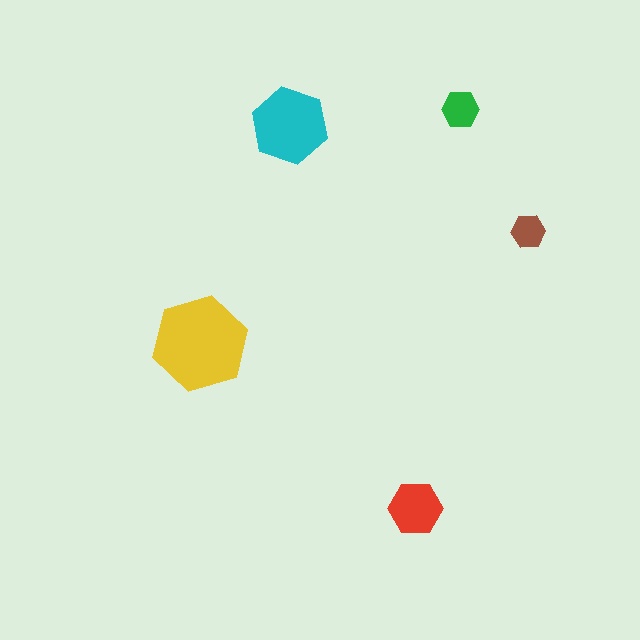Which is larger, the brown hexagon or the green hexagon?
The green one.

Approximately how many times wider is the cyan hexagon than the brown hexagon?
About 2 times wider.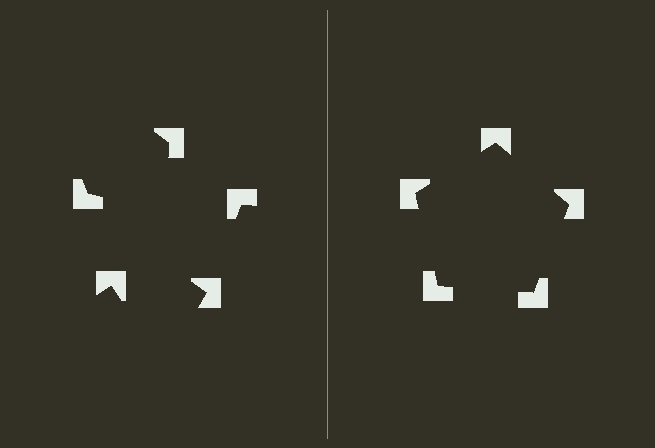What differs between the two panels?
The notched squares are positioned identically on both sides; only the wedge orientations differ. On the right they align to a pentagon; on the left they are misaligned.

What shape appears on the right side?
An illusory pentagon.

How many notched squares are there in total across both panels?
10 — 5 on each side.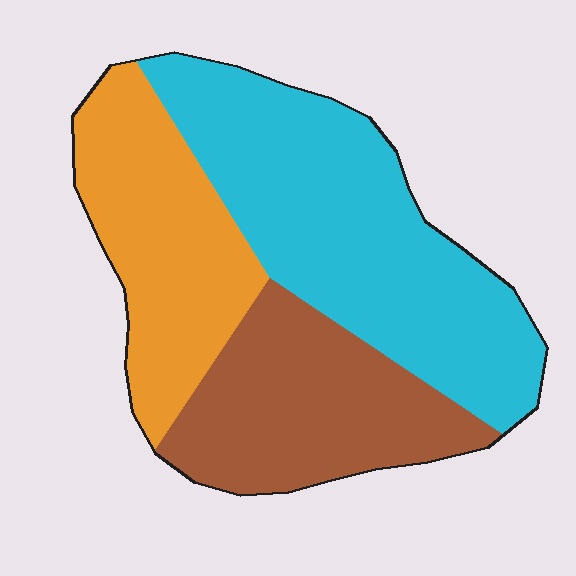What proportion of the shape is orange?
Orange takes up between a quarter and a half of the shape.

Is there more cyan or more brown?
Cyan.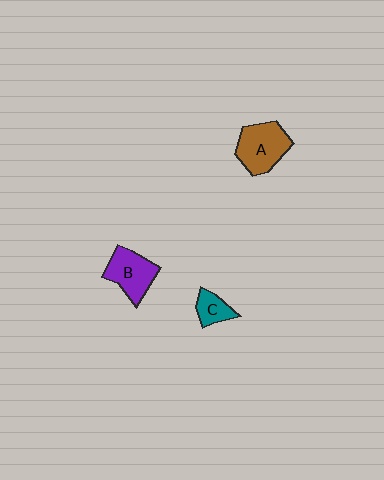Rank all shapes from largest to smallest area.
From largest to smallest: A (brown), B (purple), C (teal).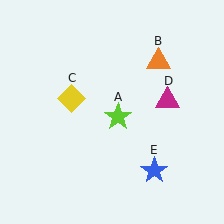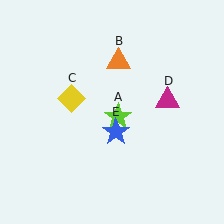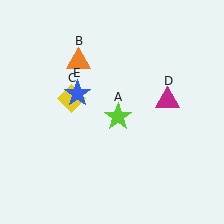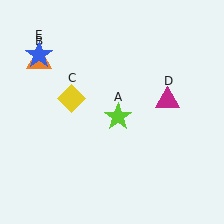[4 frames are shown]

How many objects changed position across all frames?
2 objects changed position: orange triangle (object B), blue star (object E).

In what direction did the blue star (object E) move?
The blue star (object E) moved up and to the left.